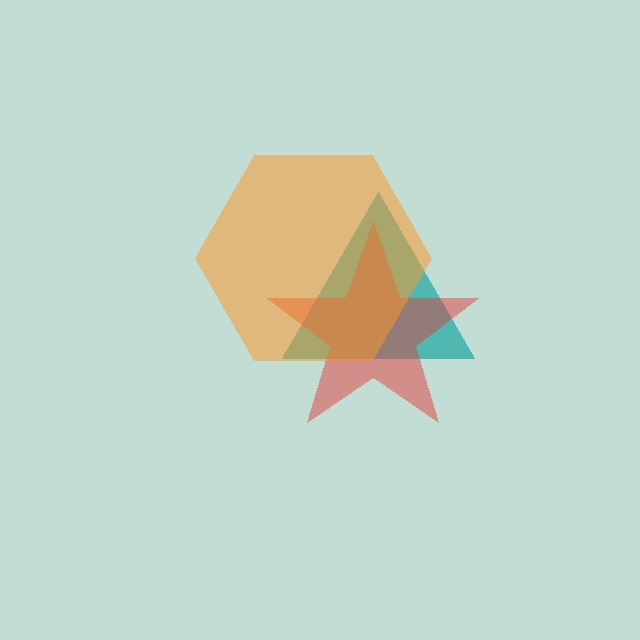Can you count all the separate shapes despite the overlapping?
Yes, there are 3 separate shapes.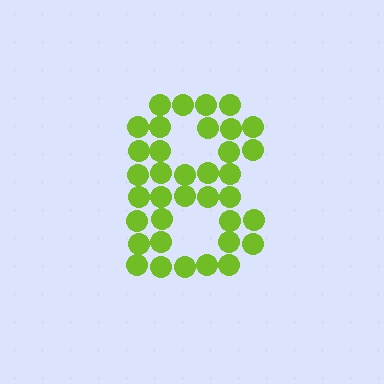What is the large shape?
The large shape is the digit 8.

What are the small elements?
The small elements are circles.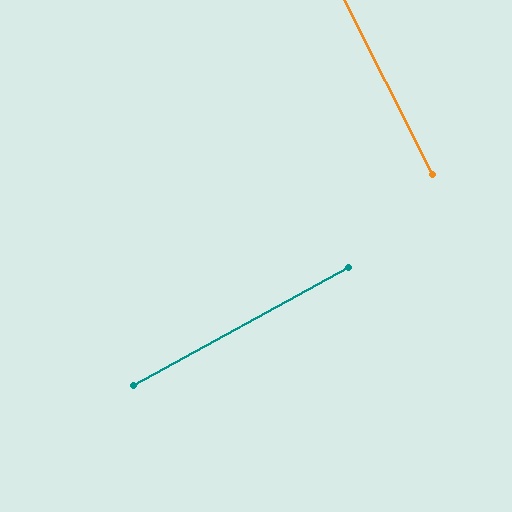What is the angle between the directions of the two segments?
Approximately 88 degrees.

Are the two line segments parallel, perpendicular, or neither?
Perpendicular — they meet at approximately 88°.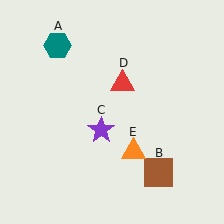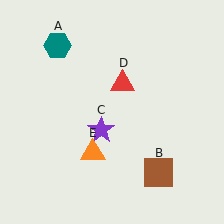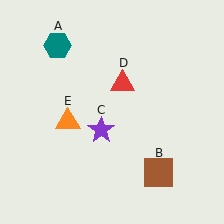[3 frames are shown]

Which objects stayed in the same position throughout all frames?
Teal hexagon (object A) and brown square (object B) and purple star (object C) and red triangle (object D) remained stationary.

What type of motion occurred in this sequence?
The orange triangle (object E) rotated clockwise around the center of the scene.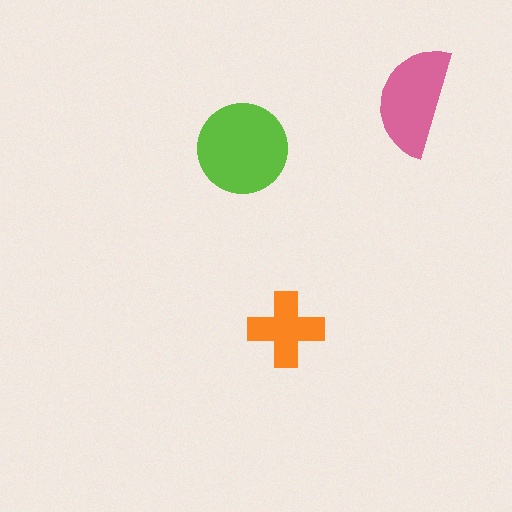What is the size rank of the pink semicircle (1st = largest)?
2nd.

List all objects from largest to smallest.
The lime circle, the pink semicircle, the orange cross.